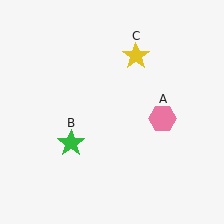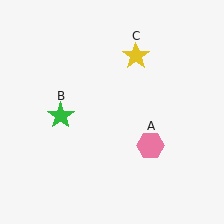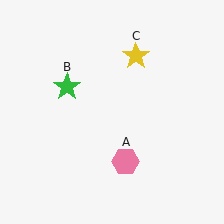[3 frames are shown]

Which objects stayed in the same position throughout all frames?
Yellow star (object C) remained stationary.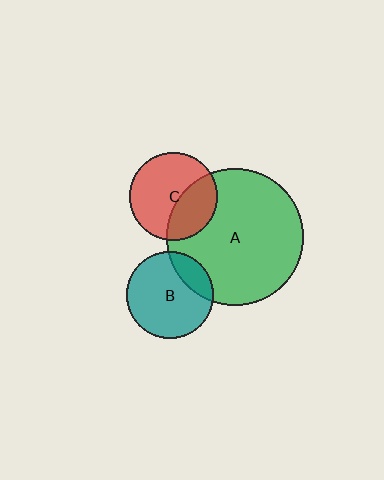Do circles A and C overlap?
Yes.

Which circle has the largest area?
Circle A (green).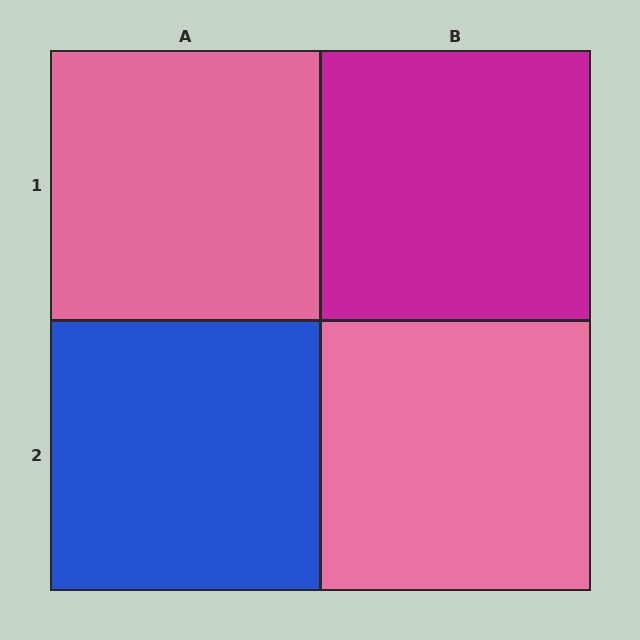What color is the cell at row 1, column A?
Pink.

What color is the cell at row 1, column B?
Magenta.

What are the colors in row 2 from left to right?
Blue, pink.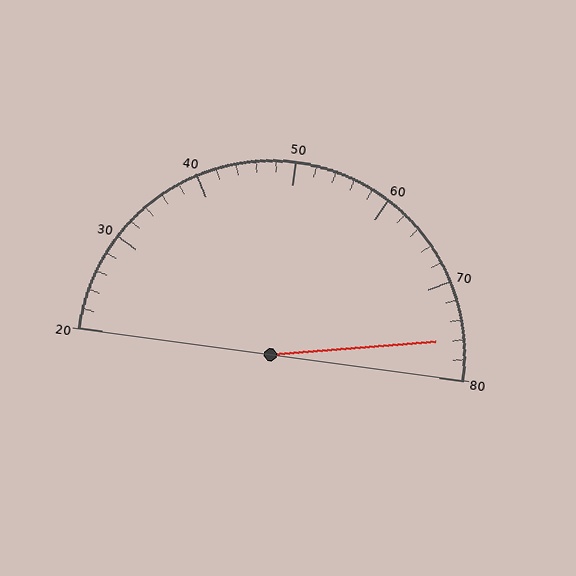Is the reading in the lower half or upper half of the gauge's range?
The reading is in the upper half of the range (20 to 80).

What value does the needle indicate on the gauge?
The needle indicates approximately 76.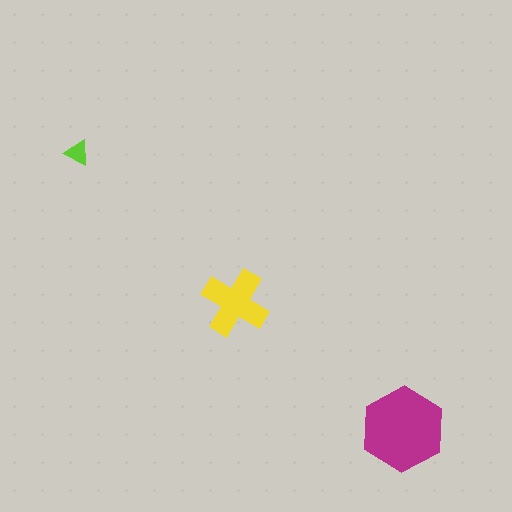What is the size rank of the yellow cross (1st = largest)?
2nd.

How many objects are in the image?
There are 3 objects in the image.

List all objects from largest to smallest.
The magenta hexagon, the yellow cross, the lime triangle.